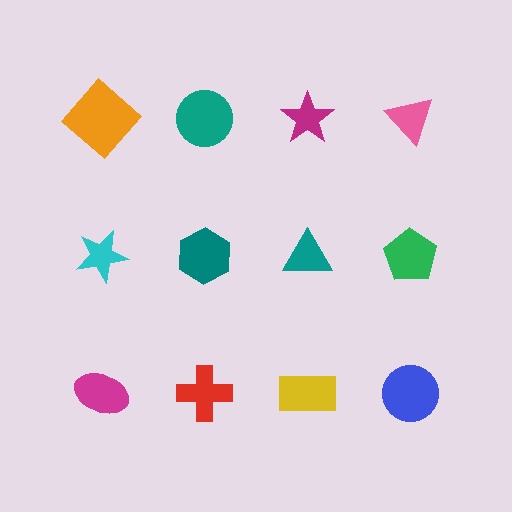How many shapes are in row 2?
4 shapes.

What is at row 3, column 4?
A blue circle.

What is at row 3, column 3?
A yellow rectangle.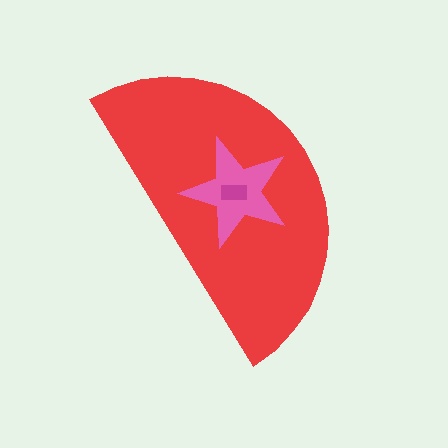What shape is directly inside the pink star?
The magenta rectangle.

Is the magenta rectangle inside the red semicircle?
Yes.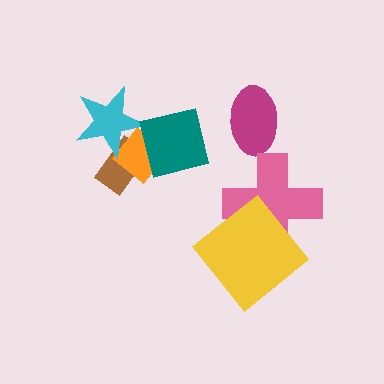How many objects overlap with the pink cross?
1 object overlaps with the pink cross.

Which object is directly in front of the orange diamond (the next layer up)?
The cyan star is directly in front of the orange diamond.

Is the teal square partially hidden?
No, no other shape covers it.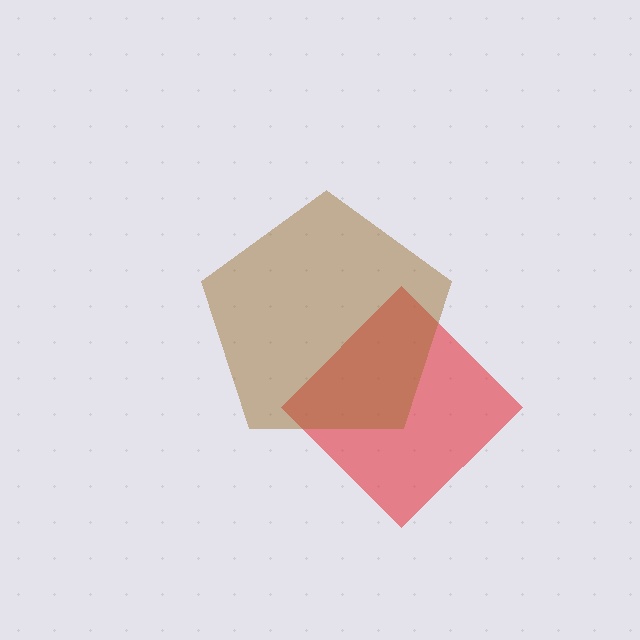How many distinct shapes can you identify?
There are 2 distinct shapes: a red diamond, a brown pentagon.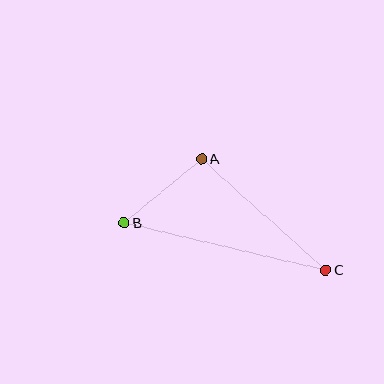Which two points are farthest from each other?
Points B and C are farthest from each other.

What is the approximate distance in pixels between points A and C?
The distance between A and C is approximately 166 pixels.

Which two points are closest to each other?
Points A and B are closest to each other.